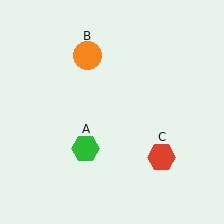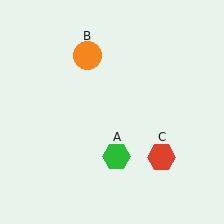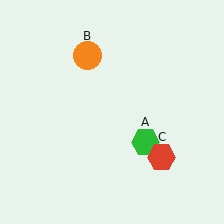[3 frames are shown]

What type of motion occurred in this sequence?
The green hexagon (object A) rotated counterclockwise around the center of the scene.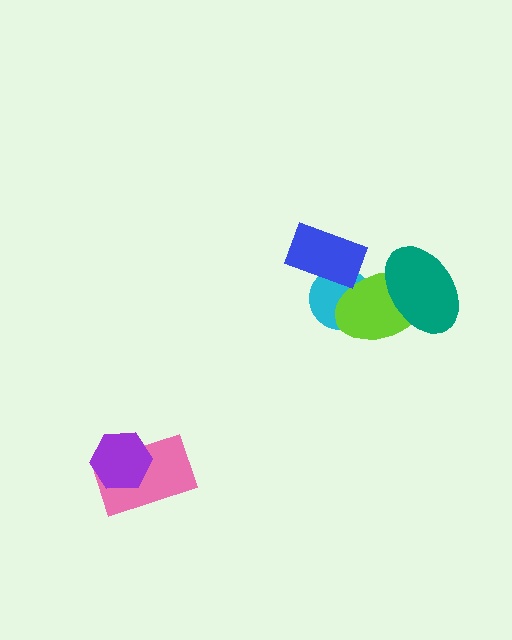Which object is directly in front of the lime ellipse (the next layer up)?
The blue rectangle is directly in front of the lime ellipse.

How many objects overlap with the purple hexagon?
1 object overlaps with the purple hexagon.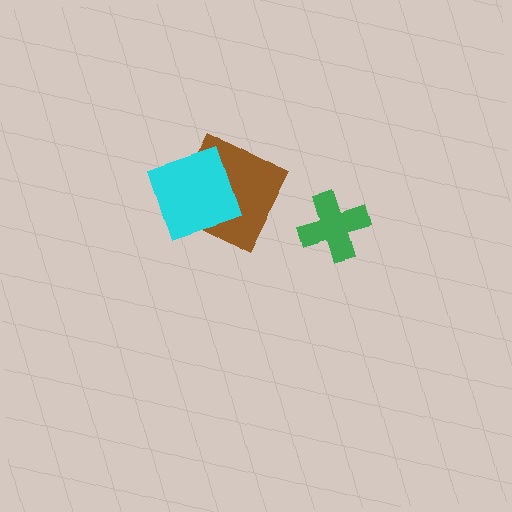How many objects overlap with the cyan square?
1 object overlaps with the cyan square.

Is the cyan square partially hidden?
No, no other shape covers it.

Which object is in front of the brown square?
The cyan square is in front of the brown square.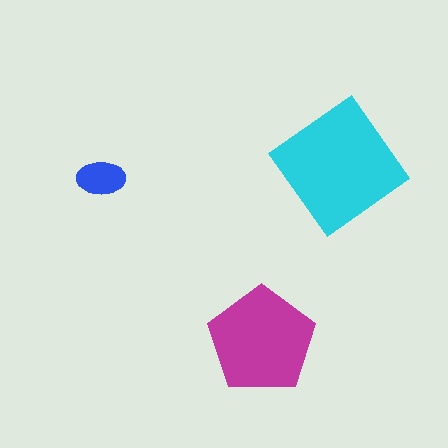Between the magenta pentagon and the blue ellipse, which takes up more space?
The magenta pentagon.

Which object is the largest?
The cyan diamond.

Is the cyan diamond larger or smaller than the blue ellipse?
Larger.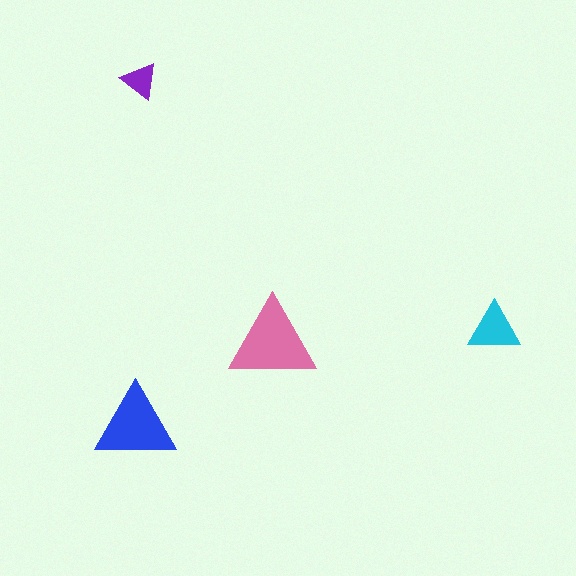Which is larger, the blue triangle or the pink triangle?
The pink one.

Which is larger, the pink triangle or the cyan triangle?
The pink one.